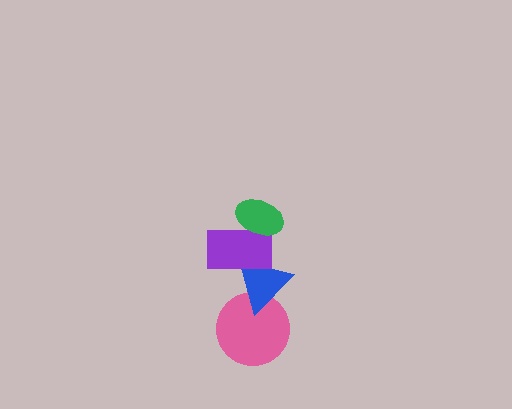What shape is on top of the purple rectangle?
The green ellipse is on top of the purple rectangle.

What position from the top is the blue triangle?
The blue triangle is 3rd from the top.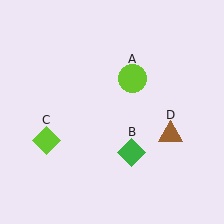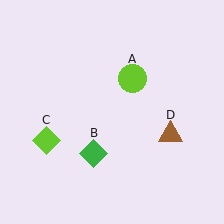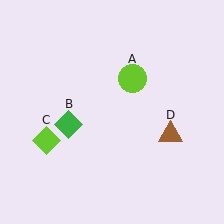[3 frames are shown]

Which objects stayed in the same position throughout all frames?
Lime circle (object A) and lime diamond (object C) and brown triangle (object D) remained stationary.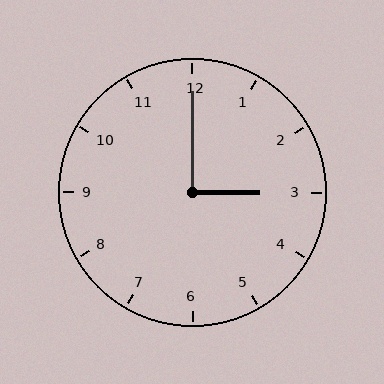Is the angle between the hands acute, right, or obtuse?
It is right.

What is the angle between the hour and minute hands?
Approximately 90 degrees.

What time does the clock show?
3:00.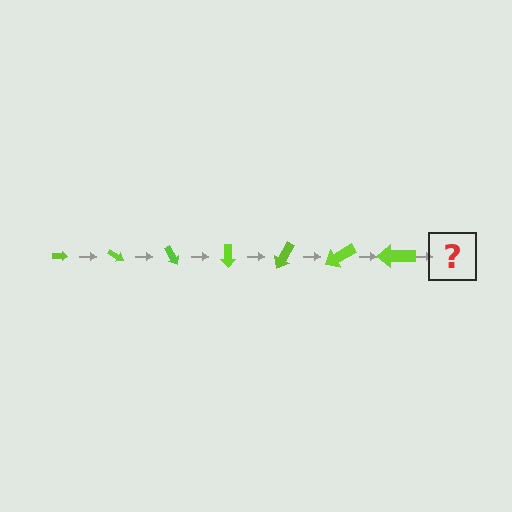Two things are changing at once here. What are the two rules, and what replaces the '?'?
The two rules are that the arrow grows larger each step and it rotates 30 degrees each step. The '?' should be an arrow, larger than the previous one and rotated 210 degrees from the start.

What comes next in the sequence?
The next element should be an arrow, larger than the previous one and rotated 210 degrees from the start.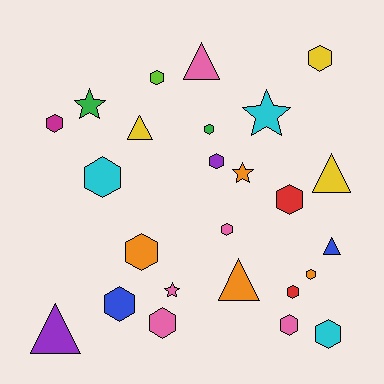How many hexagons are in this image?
There are 15 hexagons.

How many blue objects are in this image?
There are 2 blue objects.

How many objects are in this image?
There are 25 objects.